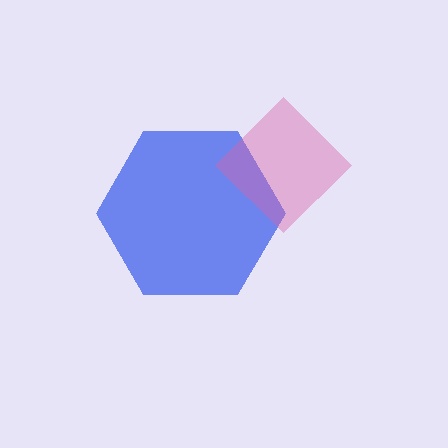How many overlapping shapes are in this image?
There are 2 overlapping shapes in the image.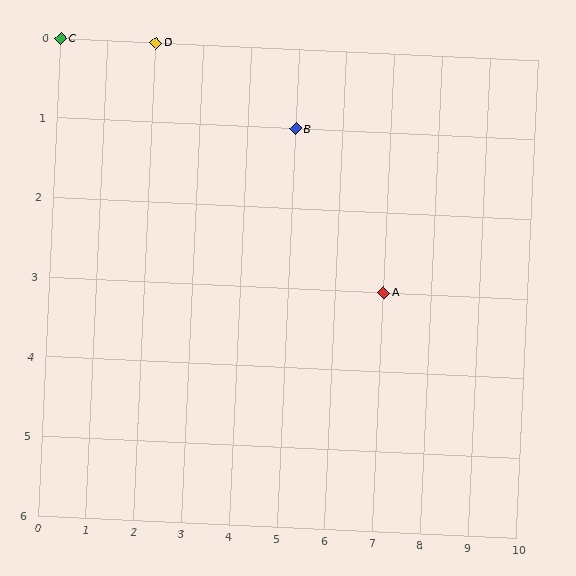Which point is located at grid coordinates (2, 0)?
Point D is at (2, 0).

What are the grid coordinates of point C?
Point C is at grid coordinates (0, 0).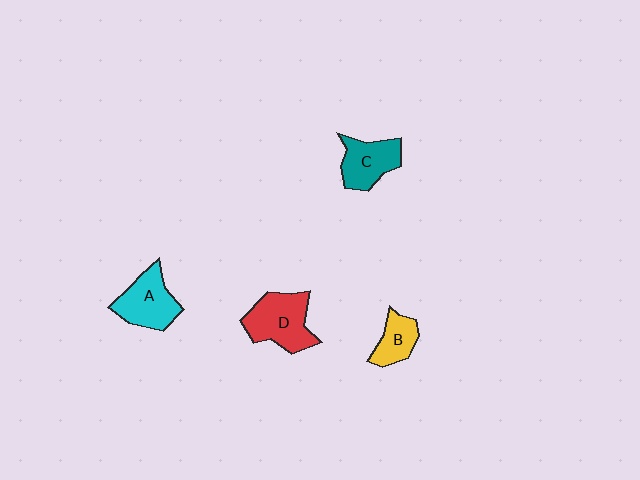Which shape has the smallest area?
Shape B (yellow).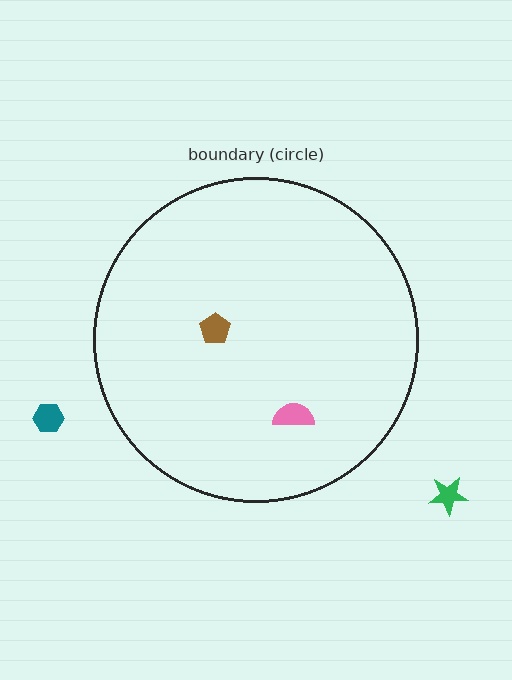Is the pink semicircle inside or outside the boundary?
Inside.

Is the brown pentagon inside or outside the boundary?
Inside.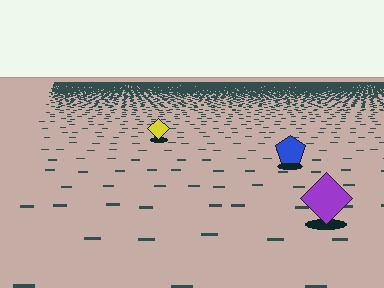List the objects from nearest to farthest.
From nearest to farthest: the purple diamond, the blue pentagon, the yellow diamond.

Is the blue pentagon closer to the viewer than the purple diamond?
No. The purple diamond is closer — you can tell from the texture gradient: the ground texture is coarser near it.